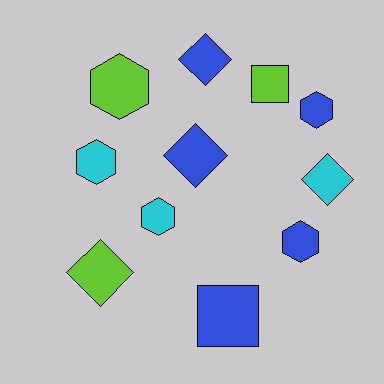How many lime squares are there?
There is 1 lime square.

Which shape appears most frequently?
Hexagon, with 5 objects.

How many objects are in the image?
There are 11 objects.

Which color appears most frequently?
Blue, with 5 objects.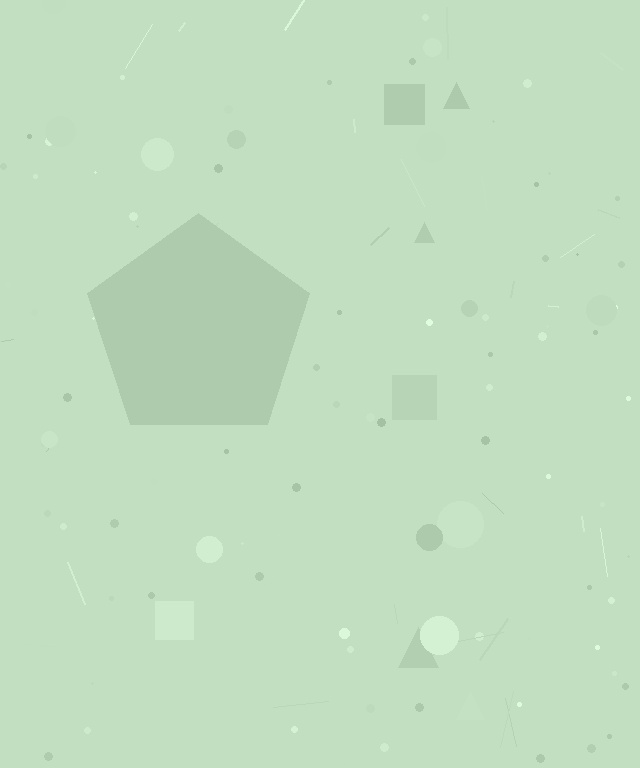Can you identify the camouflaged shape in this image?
The camouflaged shape is a pentagon.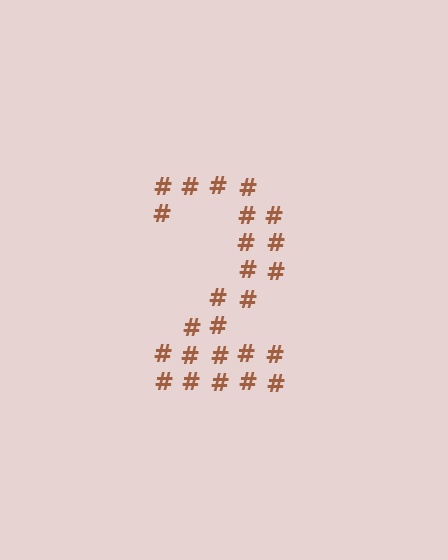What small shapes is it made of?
It is made of small hash symbols.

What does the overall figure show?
The overall figure shows the digit 2.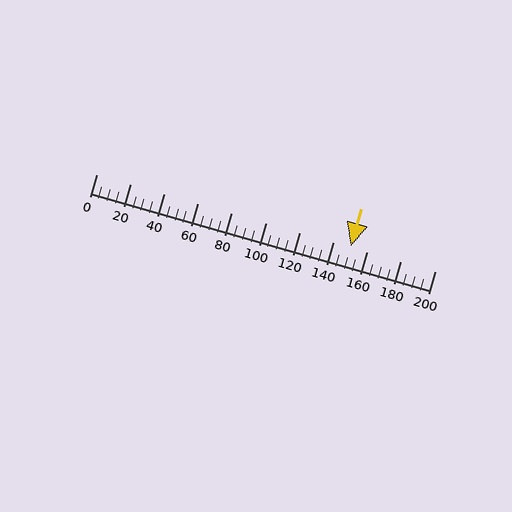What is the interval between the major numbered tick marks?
The major tick marks are spaced 20 units apart.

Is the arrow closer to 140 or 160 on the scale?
The arrow is closer to 160.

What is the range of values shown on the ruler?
The ruler shows values from 0 to 200.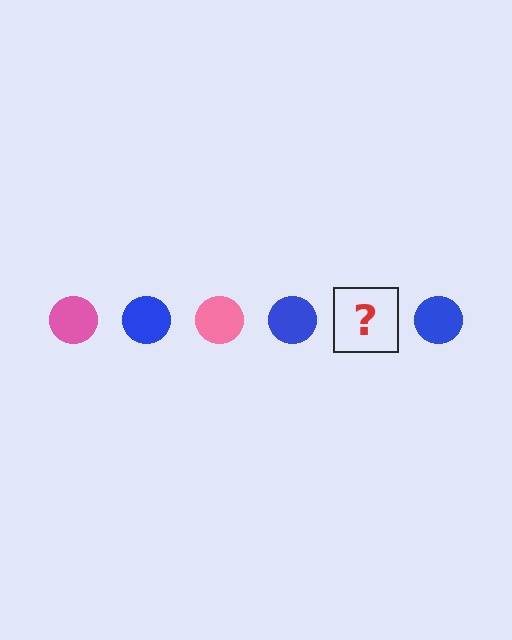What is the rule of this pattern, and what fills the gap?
The rule is that the pattern cycles through pink, blue circles. The gap should be filled with a pink circle.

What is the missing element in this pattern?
The missing element is a pink circle.